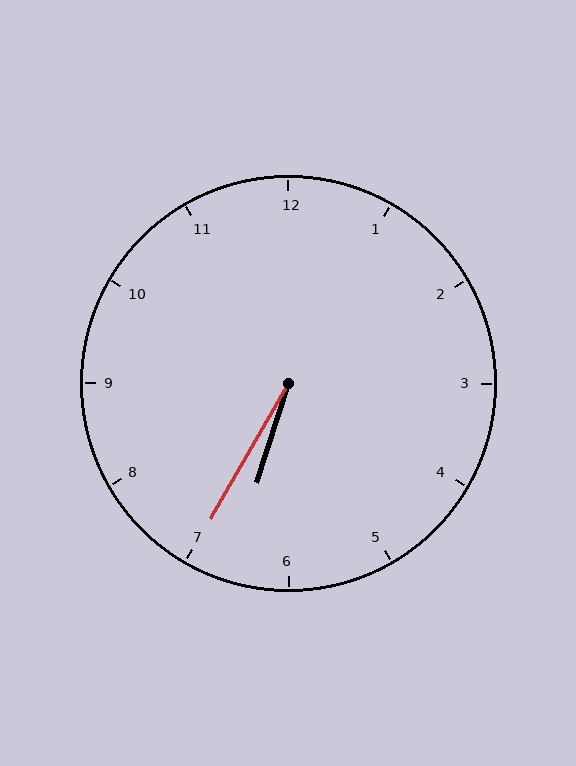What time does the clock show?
6:35.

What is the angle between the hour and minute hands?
Approximately 12 degrees.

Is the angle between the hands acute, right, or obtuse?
It is acute.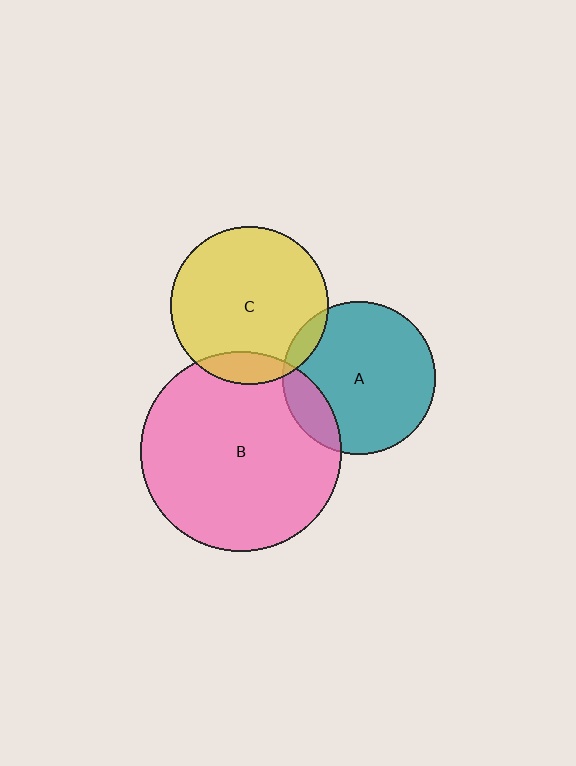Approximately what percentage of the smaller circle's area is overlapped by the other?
Approximately 10%.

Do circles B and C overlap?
Yes.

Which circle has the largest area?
Circle B (pink).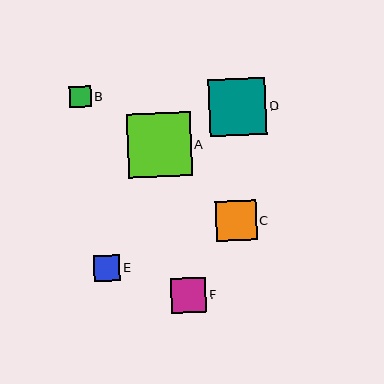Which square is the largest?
Square A is the largest with a size of approximately 64 pixels.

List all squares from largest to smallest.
From largest to smallest: A, D, C, F, E, B.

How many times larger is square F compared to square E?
Square F is approximately 1.4 times the size of square E.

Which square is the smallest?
Square B is the smallest with a size of approximately 22 pixels.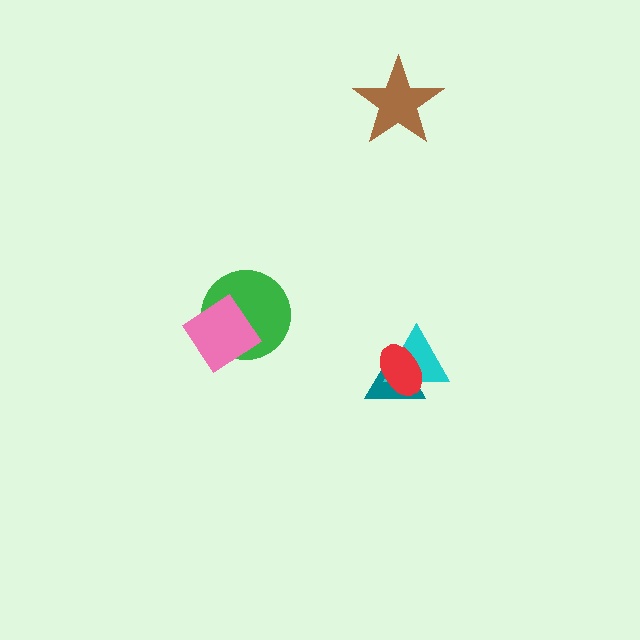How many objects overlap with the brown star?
0 objects overlap with the brown star.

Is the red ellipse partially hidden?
No, no other shape covers it.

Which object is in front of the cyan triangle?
The red ellipse is in front of the cyan triangle.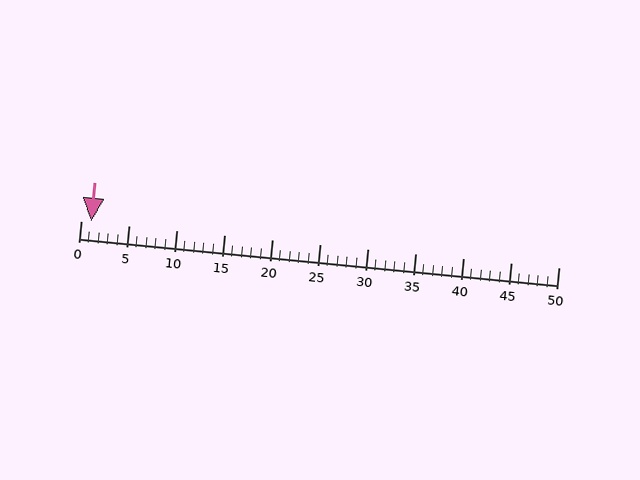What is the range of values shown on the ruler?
The ruler shows values from 0 to 50.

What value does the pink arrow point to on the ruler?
The pink arrow points to approximately 1.